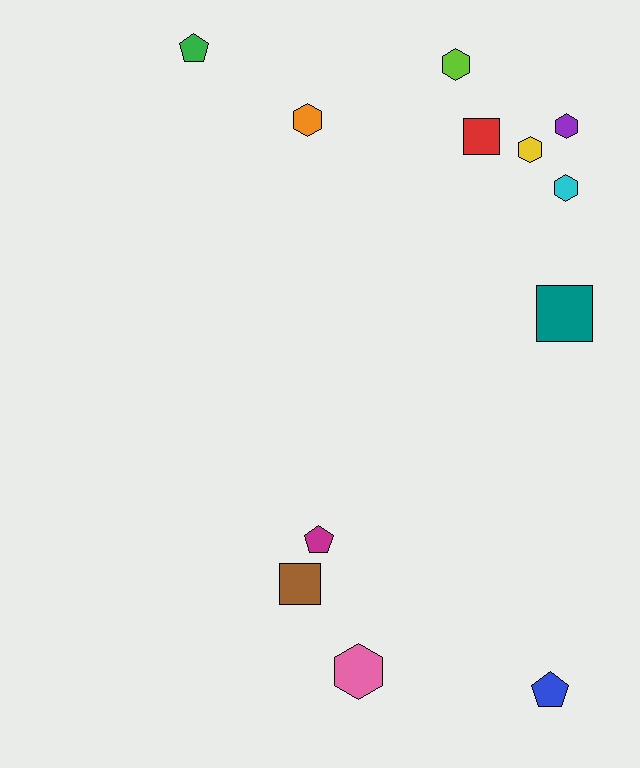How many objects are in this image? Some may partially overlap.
There are 12 objects.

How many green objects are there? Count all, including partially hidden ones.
There is 1 green object.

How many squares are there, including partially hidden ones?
There are 3 squares.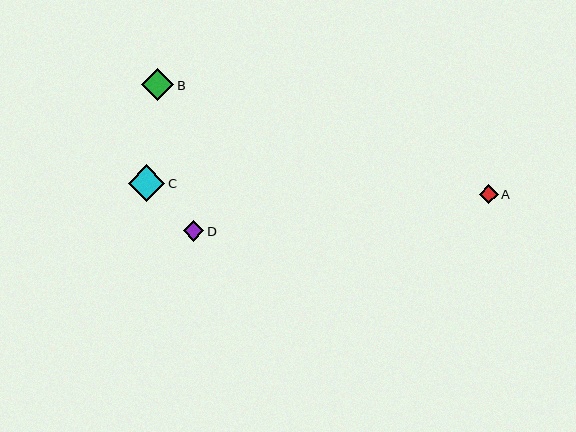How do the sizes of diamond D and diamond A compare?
Diamond D and diamond A are approximately the same size.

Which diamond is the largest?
Diamond C is the largest with a size of approximately 37 pixels.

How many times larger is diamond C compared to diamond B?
Diamond C is approximately 1.1 times the size of diamond B.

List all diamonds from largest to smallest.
From largest to smallest: C, B, D, A.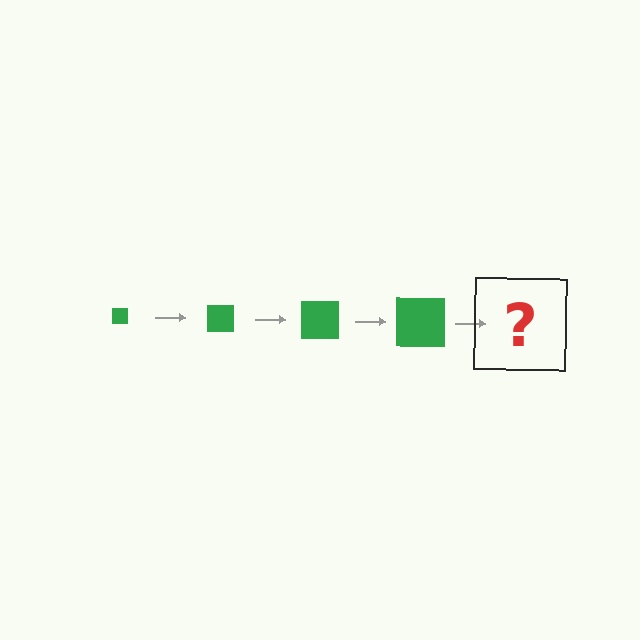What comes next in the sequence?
The next element should be a green square, larger than the previous one.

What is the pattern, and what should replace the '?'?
The pattern is that the square gets progressively larger each step. The '?' should be a green square, larger than the previous one.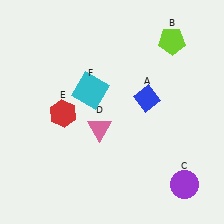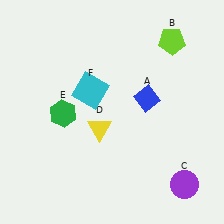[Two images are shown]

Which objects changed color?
D changed from pink to yellow. E changed from red to green.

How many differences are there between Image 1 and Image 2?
There are 2 differences between the two images.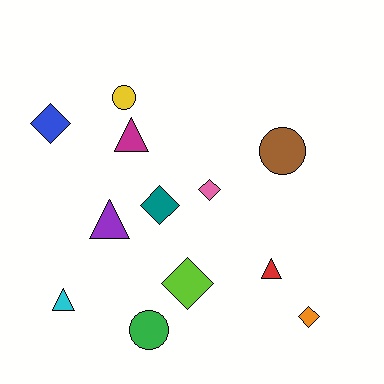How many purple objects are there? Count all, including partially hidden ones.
There is 1 purple object.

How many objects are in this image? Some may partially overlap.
There are 12 objects.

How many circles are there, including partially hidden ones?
There are 3 circles.